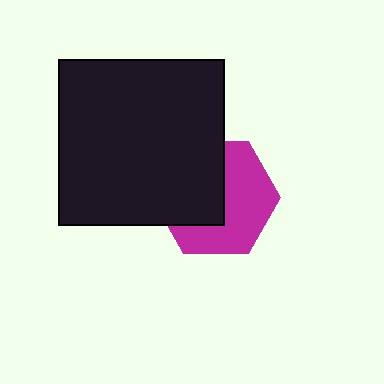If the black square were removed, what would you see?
You would see the complete magenta hexagon.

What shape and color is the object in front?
The object in front is a black square.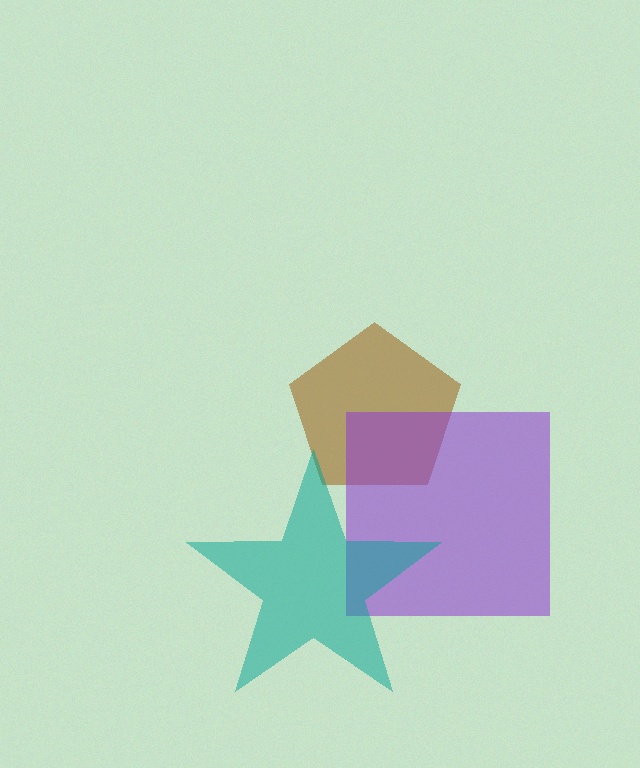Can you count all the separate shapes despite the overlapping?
Yes, there are 3 separate shapes.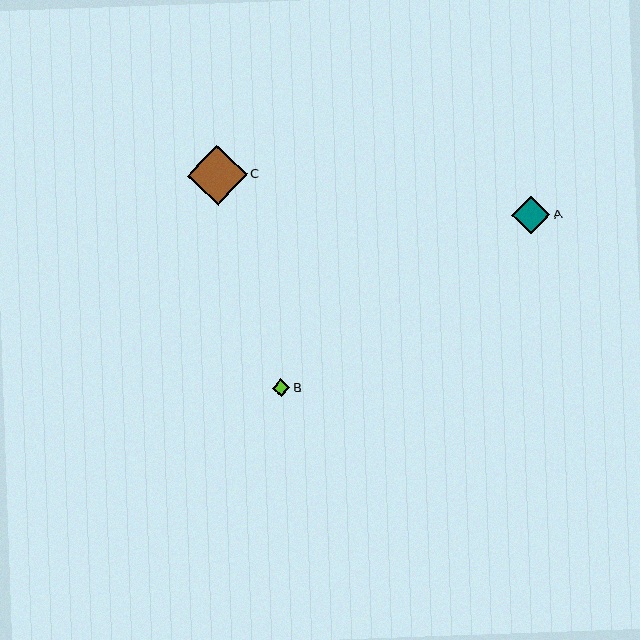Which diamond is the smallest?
Diamond B is the smallest with a size of approximately 18 pixels.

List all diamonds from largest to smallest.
From largest to smallest: C, A, B.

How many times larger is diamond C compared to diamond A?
Diamond C is approximately 1.6 times the size of diamond A.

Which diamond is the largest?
Diamond C is the largest with a size of approximately 60 pixels.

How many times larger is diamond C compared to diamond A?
Diamond C is approximately 1.6 times the size of diamond A.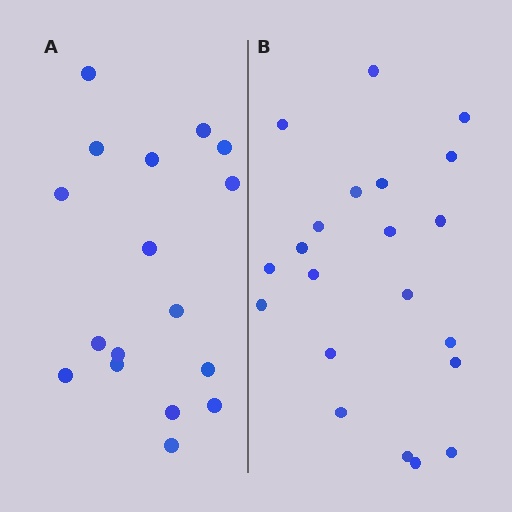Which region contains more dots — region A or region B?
Region B (the right region) has more dots.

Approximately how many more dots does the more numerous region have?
Region B has about 4 more dots than region A.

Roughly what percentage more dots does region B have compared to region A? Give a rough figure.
About 25% more.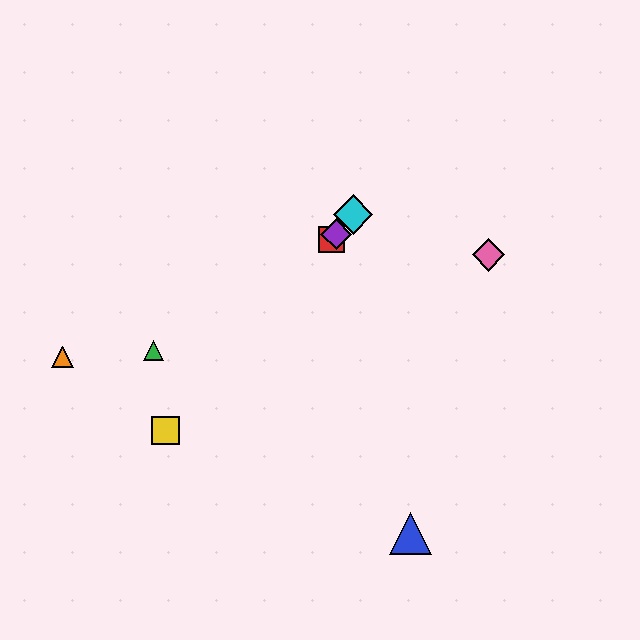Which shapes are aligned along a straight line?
The red square, the yellow square, the purple diamond, the cyan diamond are aligned along a straight line.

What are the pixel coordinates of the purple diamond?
The purple diamond is at (336, 234).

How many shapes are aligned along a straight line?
4 shapes (the red square, the yellow square, the purple diamond, the cyan diamond) are aligned along a straight line.